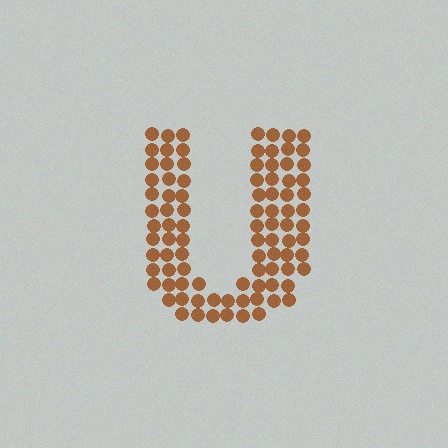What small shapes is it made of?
It is made of small circles.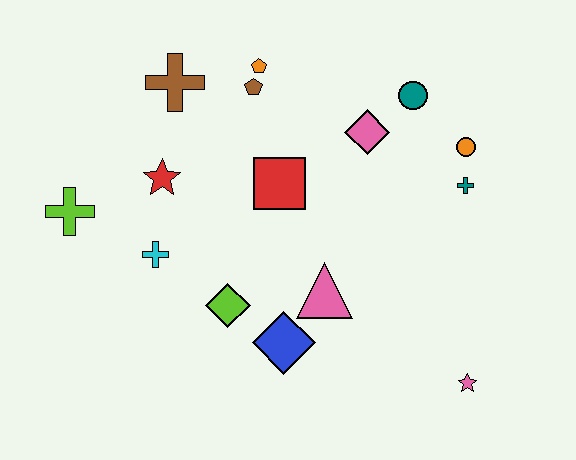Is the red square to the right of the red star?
Yes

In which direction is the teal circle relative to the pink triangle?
The teal circle is above the pink triangle.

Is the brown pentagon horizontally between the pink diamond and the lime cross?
Yes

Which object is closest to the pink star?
The pink triangle is closest to the pink star.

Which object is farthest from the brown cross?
The pink star is farthest from the brown cross.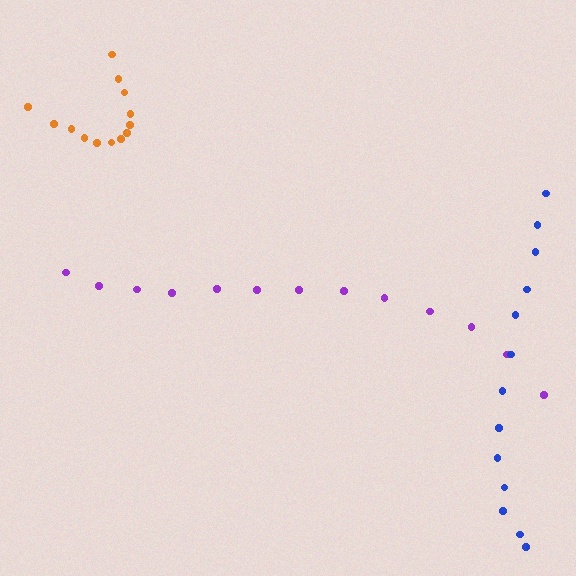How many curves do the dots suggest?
There are 3 distinct paths.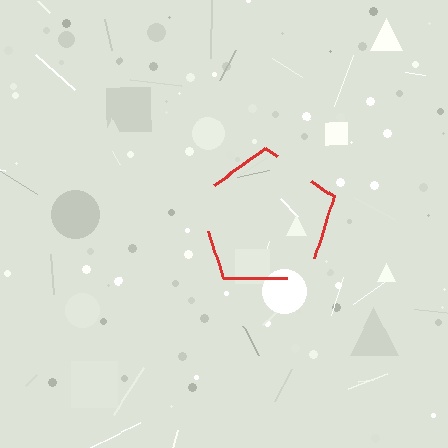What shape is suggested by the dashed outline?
The dashed outline suggests a pentagon.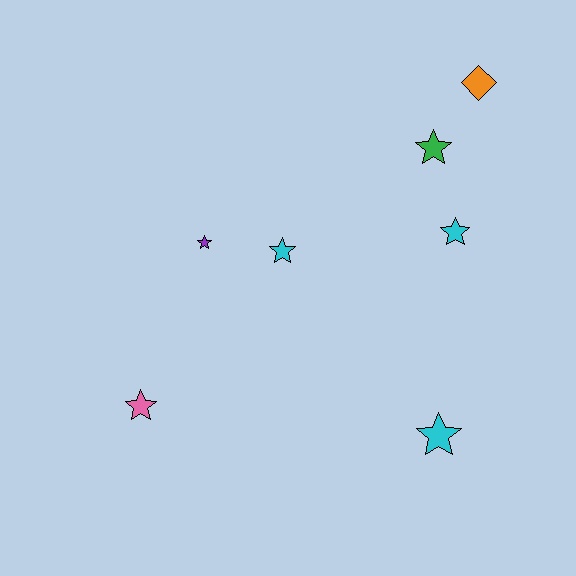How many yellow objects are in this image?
There are no yellow objects.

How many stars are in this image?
There are 6 stars.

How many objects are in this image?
There are 7 objects.